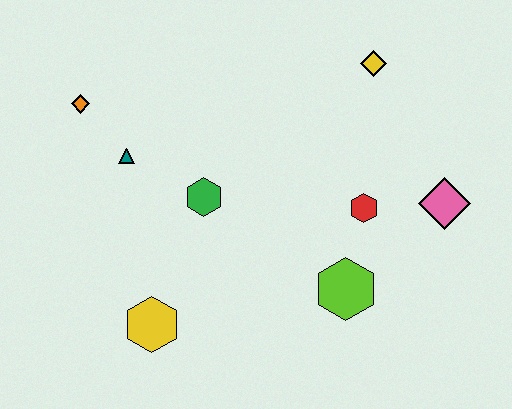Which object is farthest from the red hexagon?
The orange diamond is farthest from the red hexagon.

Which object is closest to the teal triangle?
The orange diamond is closest to the teal triangle.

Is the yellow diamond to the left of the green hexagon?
No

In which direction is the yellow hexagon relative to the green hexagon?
The yellow hexagon is below the green hexagon.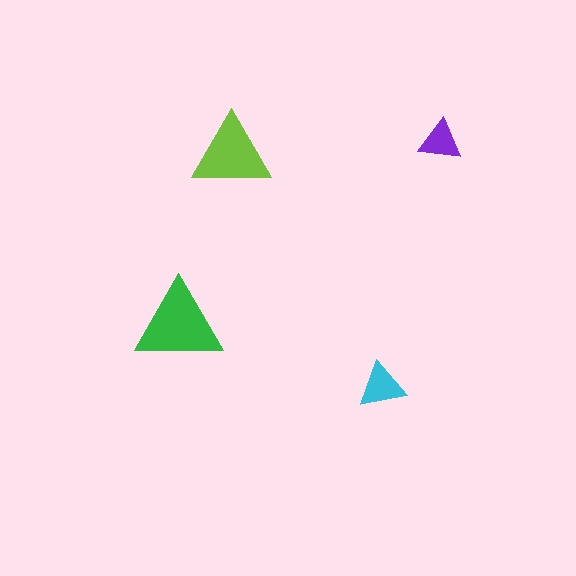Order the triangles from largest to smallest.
the green one, the lime one, the cyan one, the purple one.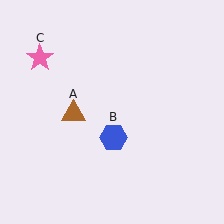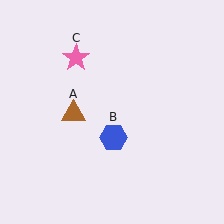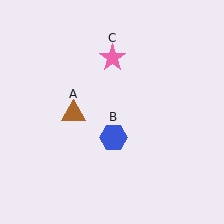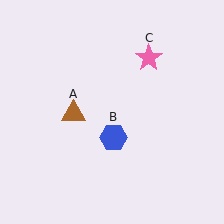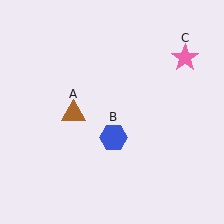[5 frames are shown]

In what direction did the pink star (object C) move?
The pink star (object C) moved right.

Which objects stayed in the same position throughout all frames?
Brown triangle (object A) and blue hexagon (object B) remained stationary.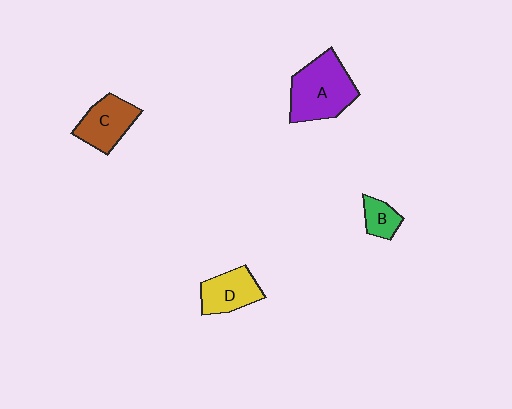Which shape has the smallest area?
Shape B (green).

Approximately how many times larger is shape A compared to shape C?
Approximately 1.5 times.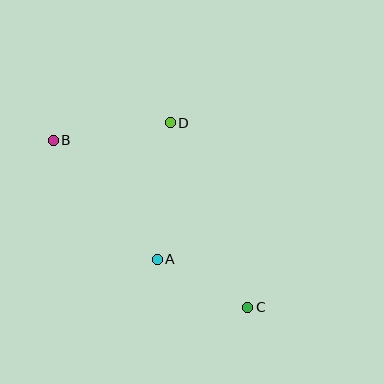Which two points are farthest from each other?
Points B and C are farthest from each other.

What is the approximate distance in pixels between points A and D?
The distance between A and D is approximately 137 pixels.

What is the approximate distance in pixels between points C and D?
The distance between C and D is approximately 200 pixels.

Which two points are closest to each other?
Points A and C are closest to each other.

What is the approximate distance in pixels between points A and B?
The distance between A and B is approximately 158 pixels.